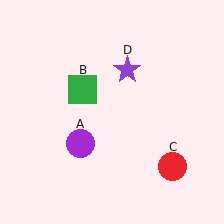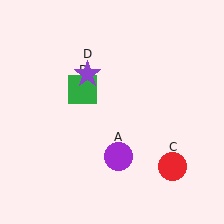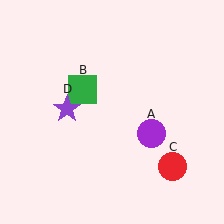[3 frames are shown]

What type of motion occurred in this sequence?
The purple circle (object A), purple star (object D) rotated counterclockwise around the center of the scene.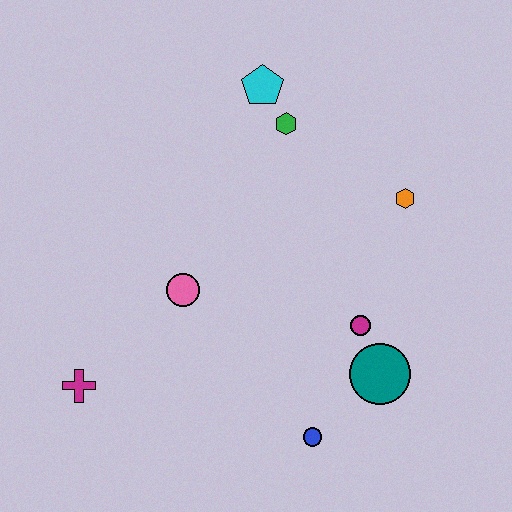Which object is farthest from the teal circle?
The cyan pentagon is farthest from the teal circle.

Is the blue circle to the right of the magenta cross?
Yes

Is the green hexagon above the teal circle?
Yes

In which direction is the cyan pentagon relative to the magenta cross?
The cyan pentagon is above the magenta cross.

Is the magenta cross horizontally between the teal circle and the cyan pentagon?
No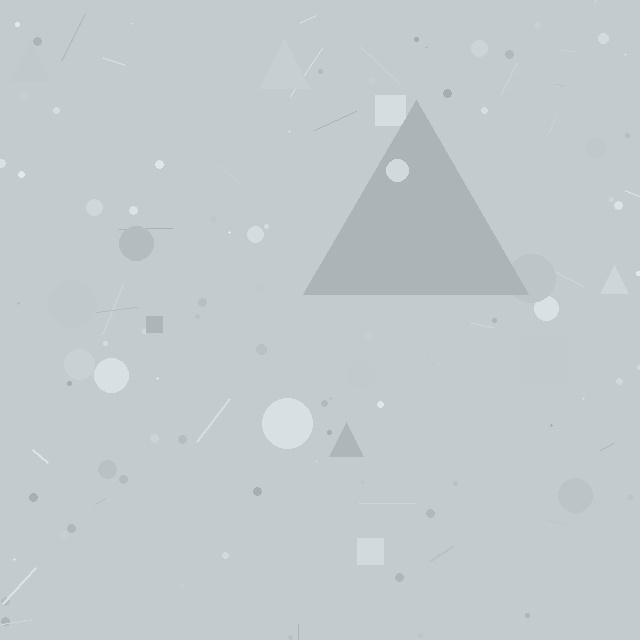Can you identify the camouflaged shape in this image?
The camouflaged shape is a triangle.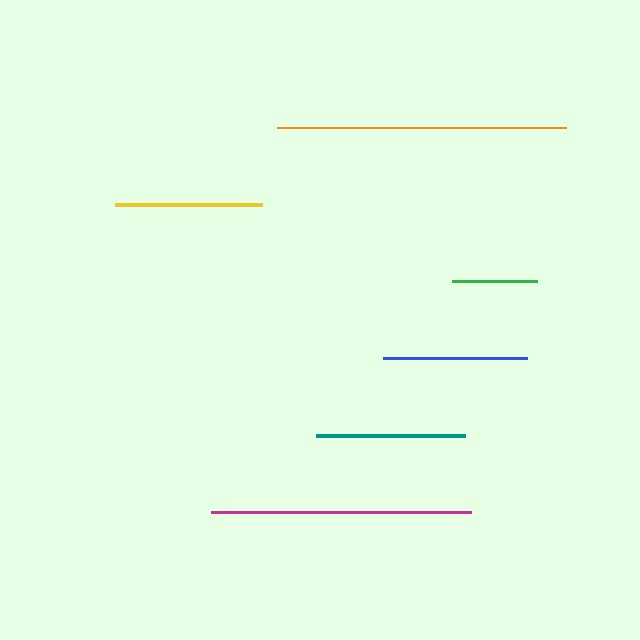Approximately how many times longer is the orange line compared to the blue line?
The orange line is approximately 2.0 times the length of the blue line.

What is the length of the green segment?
The green segment is approximately 85 pixels long.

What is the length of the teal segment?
The teal segment is approximately 148 pixels long.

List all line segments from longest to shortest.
From longest to shortest: orange, magenta, teal, yellow, blue, green.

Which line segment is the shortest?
The green line is the shortest at approximately 85 pixels.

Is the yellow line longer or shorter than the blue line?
The yellow line is longer than the blue line.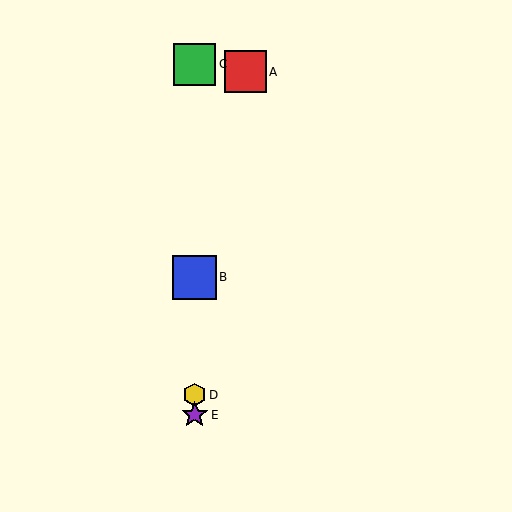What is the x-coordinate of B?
Object B is at x≈195.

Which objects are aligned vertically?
Objects B, C, D, E are aligned vertically.